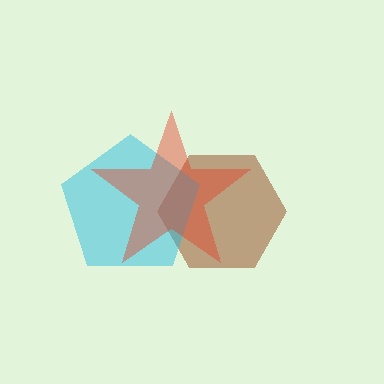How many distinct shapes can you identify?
There are 3 distinct shapes: a brown hexagon, a cyan pentagon, a red star.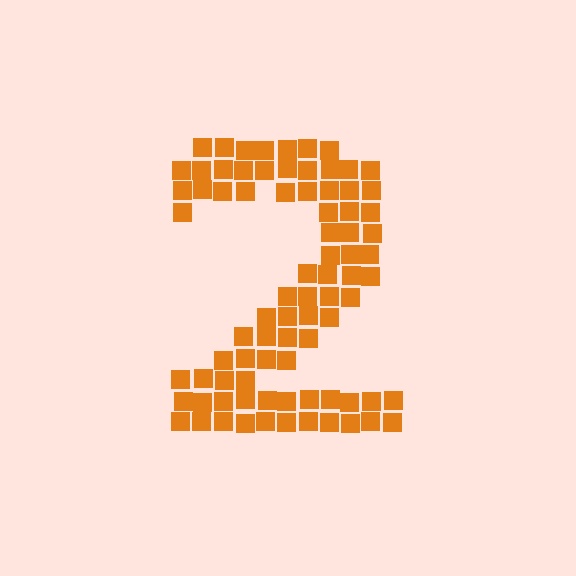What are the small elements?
The small elements are squares.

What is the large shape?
The large shape is the digit 2.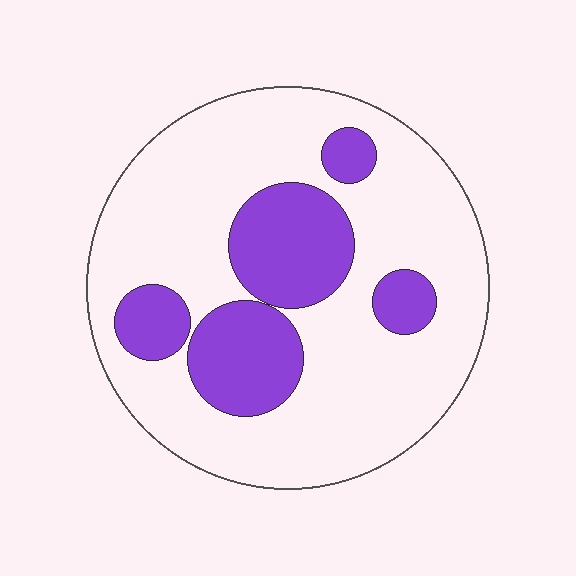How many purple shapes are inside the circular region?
5.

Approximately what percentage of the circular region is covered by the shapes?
Approximately 25%.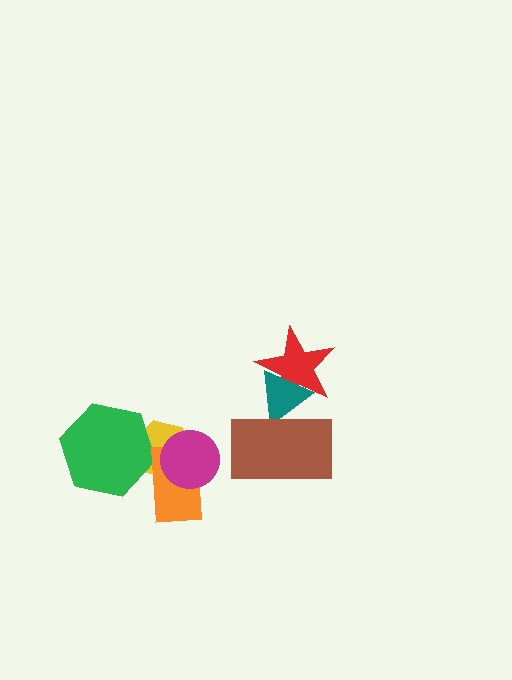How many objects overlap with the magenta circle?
2 objects overlap with the magenta circle.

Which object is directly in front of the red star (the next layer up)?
The teal triangle is directly in front of the red star.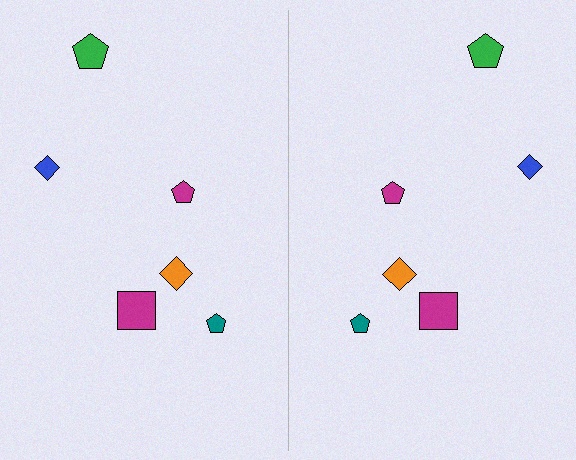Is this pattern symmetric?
Yes, this pattern has bilateral (reflection) symmetry.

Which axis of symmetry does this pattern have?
The pattern has a vertical axis of symmetry running through the center of the image.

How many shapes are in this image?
There are 12 shapes in this image.